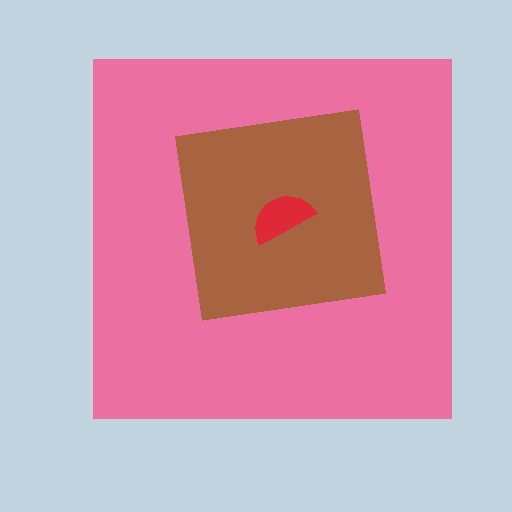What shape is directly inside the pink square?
The brown square.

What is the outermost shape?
The pink square.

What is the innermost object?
The red semicircle.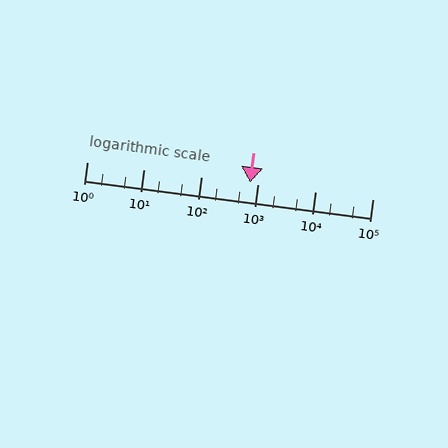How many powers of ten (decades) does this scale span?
The scale spans 5 decades, from 1 to 100000.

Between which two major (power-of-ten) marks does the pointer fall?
The pointer is between 100 and 1000.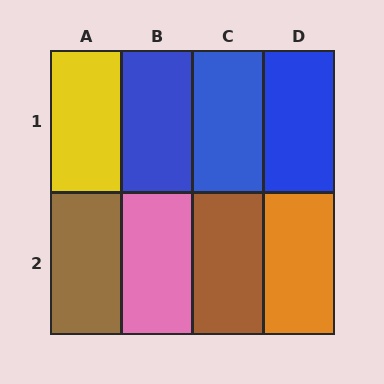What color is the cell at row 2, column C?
Brown.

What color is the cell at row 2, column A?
Brown.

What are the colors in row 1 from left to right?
Yellow, blue, blue, blue.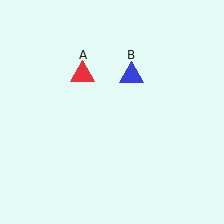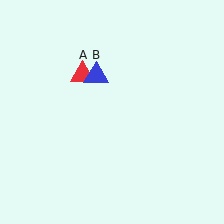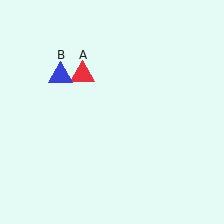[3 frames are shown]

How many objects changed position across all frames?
1 object changed position: blue triangle (object B).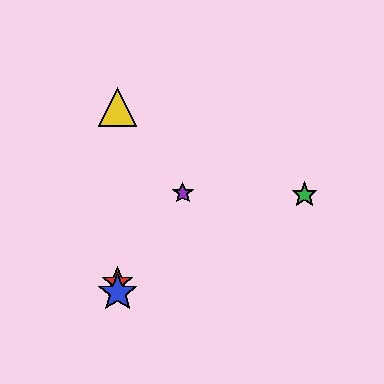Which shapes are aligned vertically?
The red star, the blue star, the yellow triangle are aligned vertically.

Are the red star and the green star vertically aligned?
No, the red star is at x≈118 and the green star is at x≈304.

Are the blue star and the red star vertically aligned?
Yes, both are at x≈118.